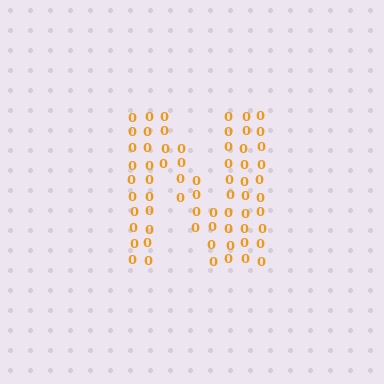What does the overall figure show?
The overall figure shows the letter N.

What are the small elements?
The small elements are digit 0's.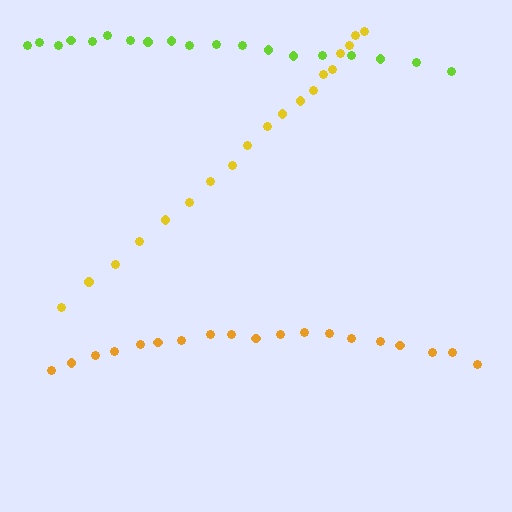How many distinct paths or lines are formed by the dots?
There are 3 distinct paths.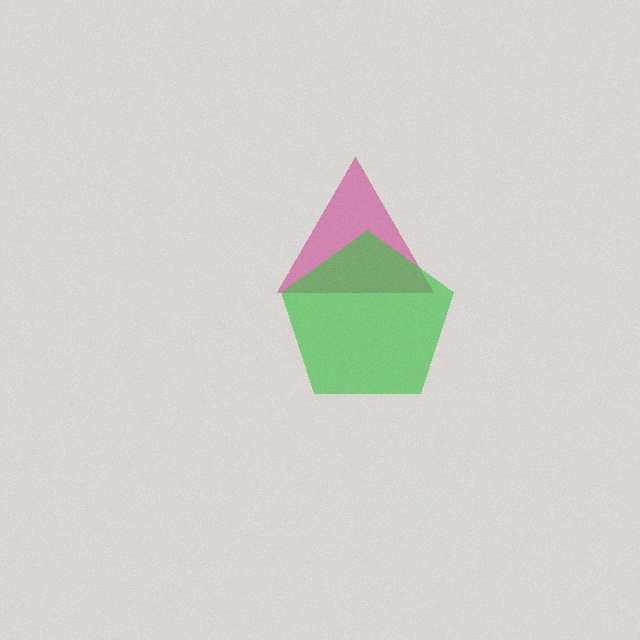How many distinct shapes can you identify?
There are 2 distinct shapes: a magenta triangle, a green pentagon.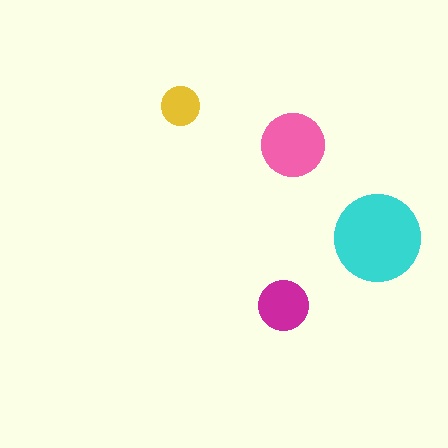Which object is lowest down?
The magenta circle is bottommost.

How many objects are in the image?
There are 4 objects in the image.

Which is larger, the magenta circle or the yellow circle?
The magenta one.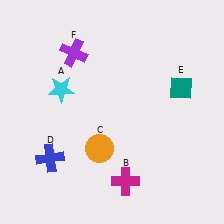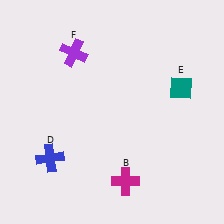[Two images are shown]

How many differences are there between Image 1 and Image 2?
There are 2 differences between the two images.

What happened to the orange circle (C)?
The orange circle (C) was removed in Image 2. It was in the bottom-left area of Image 1.